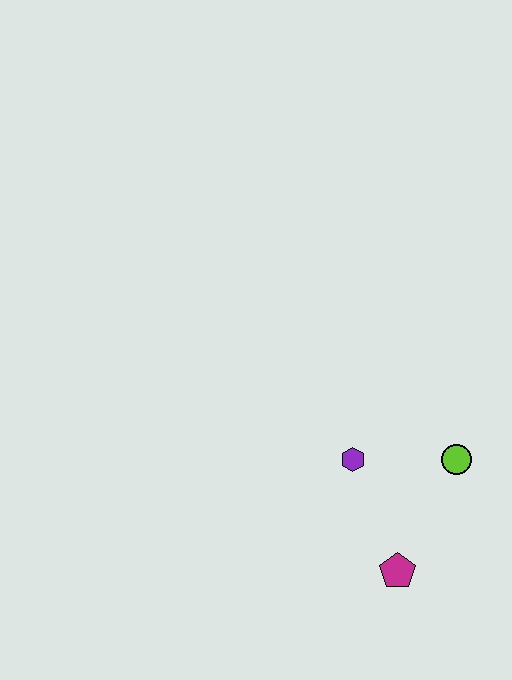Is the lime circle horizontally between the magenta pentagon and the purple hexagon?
No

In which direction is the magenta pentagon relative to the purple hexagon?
The magenta pentagon is below the purple hexagon.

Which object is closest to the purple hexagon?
The lime circle is closest to the purple hexagon.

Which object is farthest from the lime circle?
The magenta pentagon is farthest from the lime circle.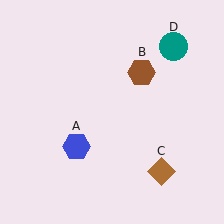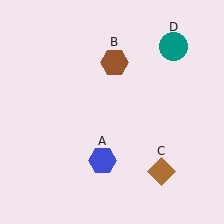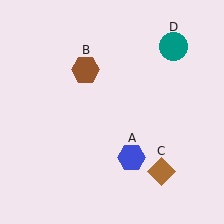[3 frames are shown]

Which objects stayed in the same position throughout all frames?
Brown diamond (object C) and teal circle (object D) remained stationary.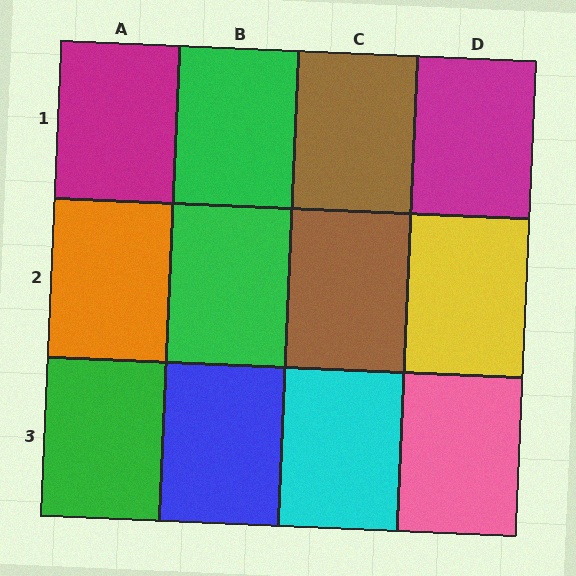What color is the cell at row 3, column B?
Blue.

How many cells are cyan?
1 cell is cyan.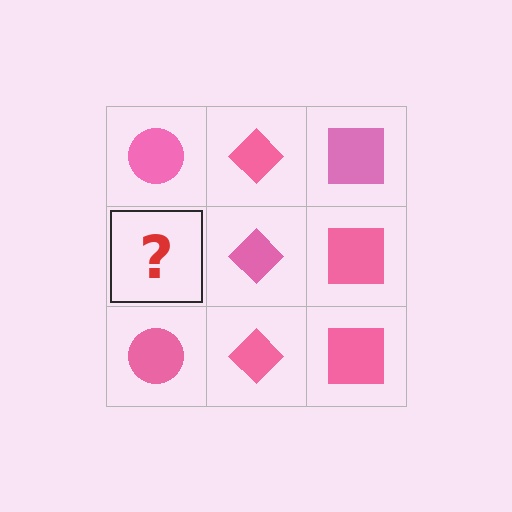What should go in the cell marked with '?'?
The missing cell should contain a pink circle.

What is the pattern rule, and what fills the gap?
The rule is that each column has a consistent shape. The gap should be filled with a pink circle.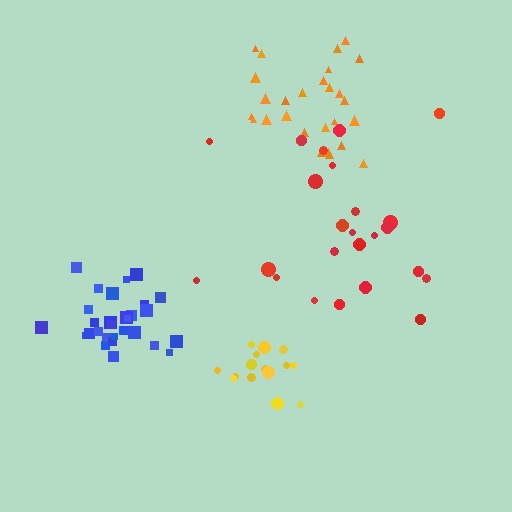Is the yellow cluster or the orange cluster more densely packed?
Yellow.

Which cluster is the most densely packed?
Blue.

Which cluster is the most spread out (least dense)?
Red.